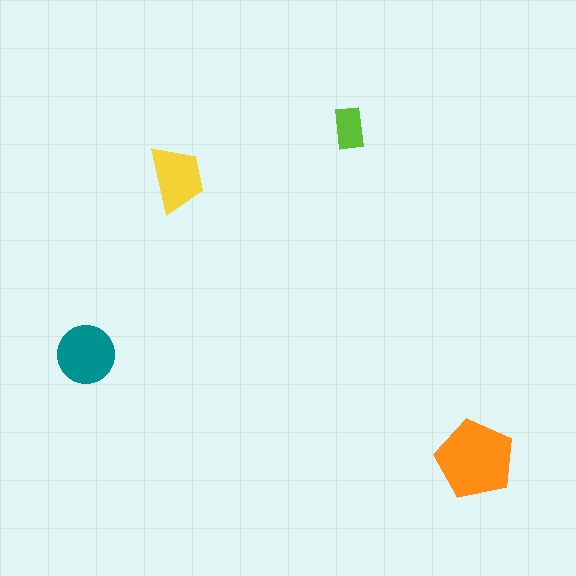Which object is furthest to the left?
The teal circle is leftmost.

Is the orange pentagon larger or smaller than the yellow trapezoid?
Larger.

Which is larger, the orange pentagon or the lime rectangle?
The orange pentagon.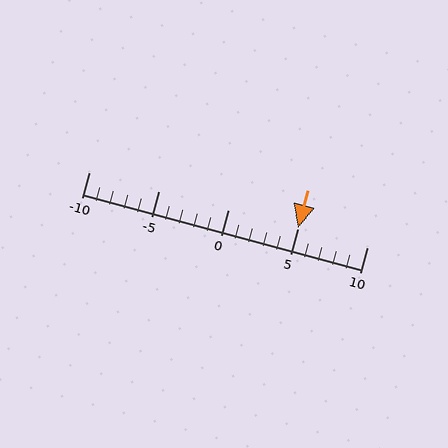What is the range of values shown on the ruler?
The ruler shows values from -10 to 10.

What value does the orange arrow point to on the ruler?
The orange arrow points to approximately 5.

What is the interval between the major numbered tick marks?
The major tick marks are spaced 5 units apart.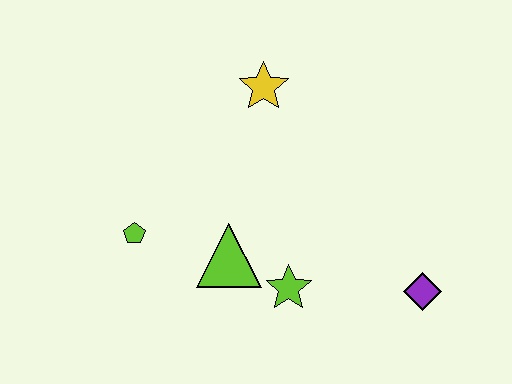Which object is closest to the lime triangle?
The lime star is closest to the lime triangle.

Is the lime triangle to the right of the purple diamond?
No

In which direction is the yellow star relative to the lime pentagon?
The yellow star is above the lime pentagon.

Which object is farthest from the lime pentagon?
The purple diamond is farthest from the lime pentagon.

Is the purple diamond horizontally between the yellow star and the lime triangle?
No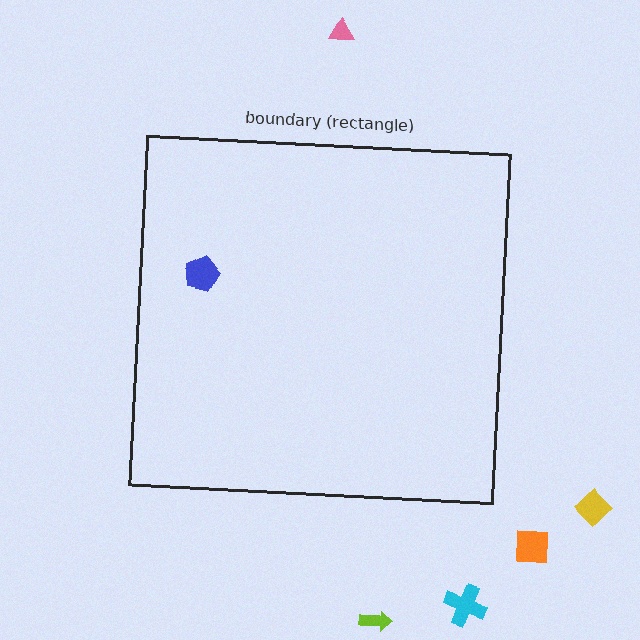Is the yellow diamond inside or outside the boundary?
Outside.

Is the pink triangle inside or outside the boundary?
Outside.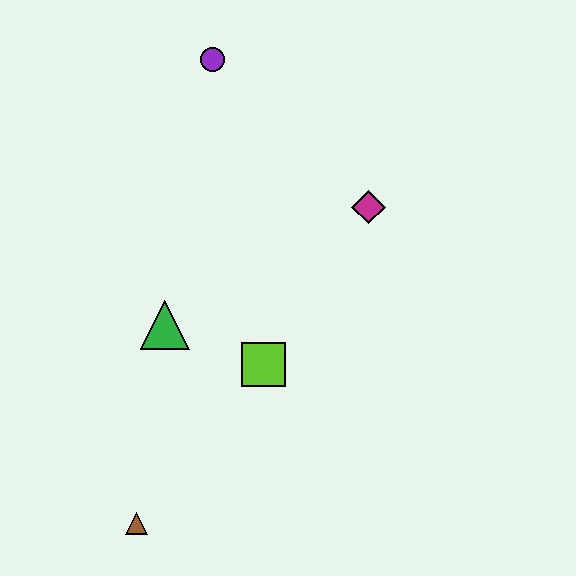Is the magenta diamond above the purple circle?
No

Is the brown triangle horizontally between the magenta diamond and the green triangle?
No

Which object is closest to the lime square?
The green triangle is closest to the lime square.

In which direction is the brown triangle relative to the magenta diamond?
The brown triangle is below the magenta diamond.